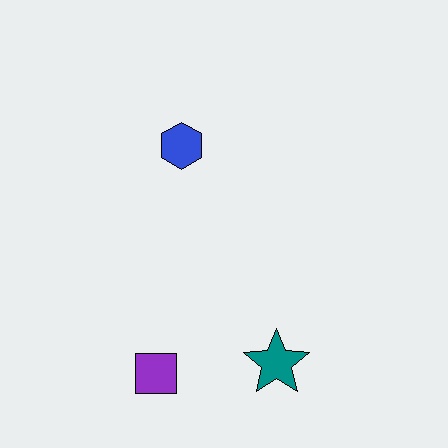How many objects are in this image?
There are 3 objects.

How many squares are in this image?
There is 1 square.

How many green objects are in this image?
There are no green objects.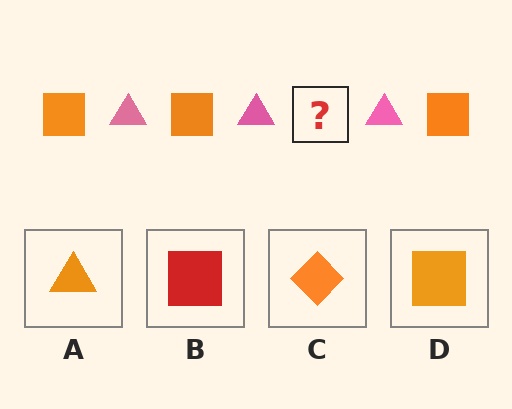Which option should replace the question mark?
Option D.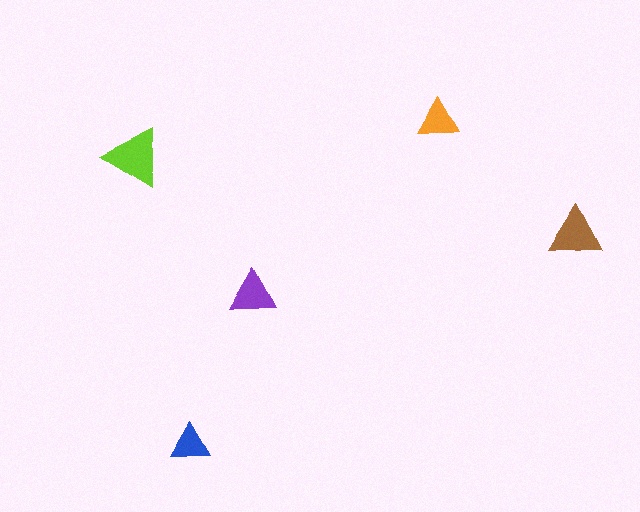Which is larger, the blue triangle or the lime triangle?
The lime one.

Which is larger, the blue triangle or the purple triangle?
The purple one.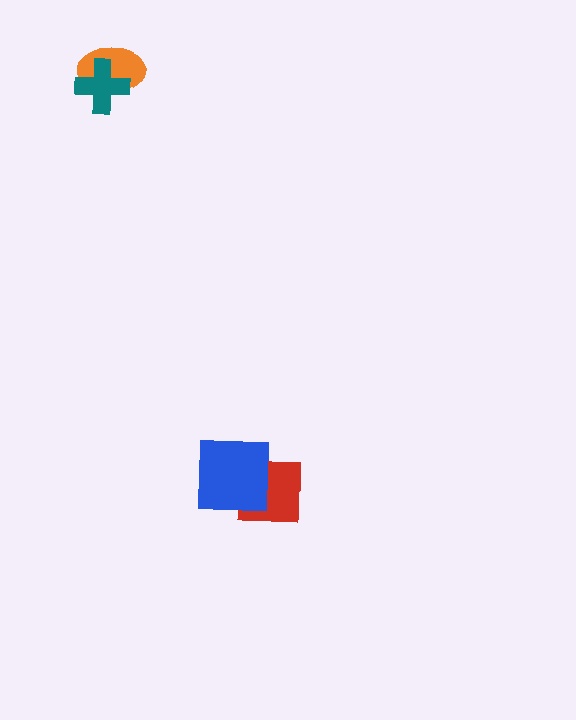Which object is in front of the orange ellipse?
The teal cross is in front of the orange ellipse.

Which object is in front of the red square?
The blue square is in front of the red square.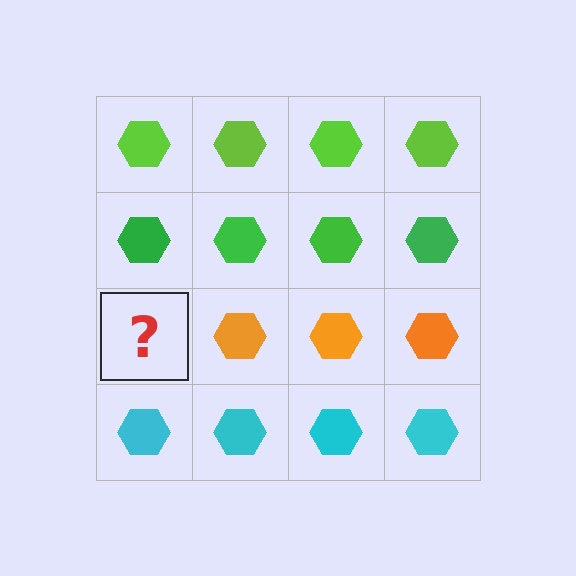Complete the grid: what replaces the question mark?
The question mark should be replaced with an orange hexagon.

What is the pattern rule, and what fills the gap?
The rule is that each row has a consistent color. The gap should be filled with an orange hexagon.